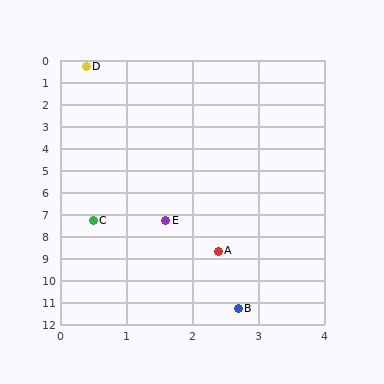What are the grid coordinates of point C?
Point C is at approximately (0.5, 7.3).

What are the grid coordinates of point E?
Point E is at approximately (1.6, 7.3).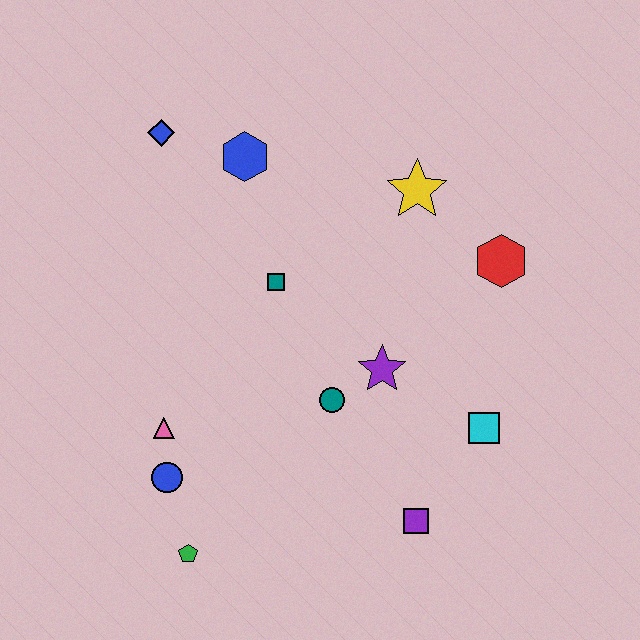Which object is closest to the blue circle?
The pink triangle is closest to the blue circle.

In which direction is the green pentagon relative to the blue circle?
The green pentagon is below the blue circle.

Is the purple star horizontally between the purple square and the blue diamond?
Yes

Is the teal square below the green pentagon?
No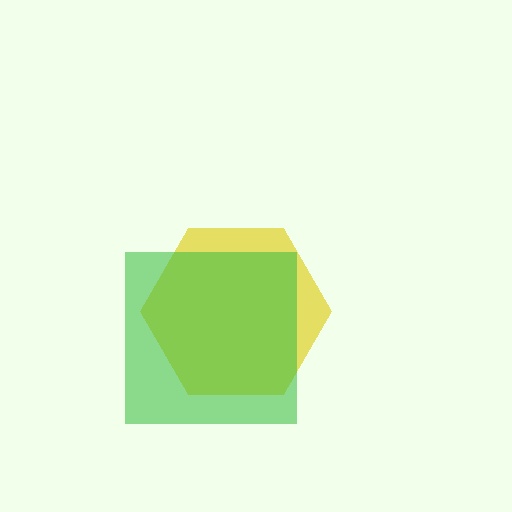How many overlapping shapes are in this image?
There are 2 overlapping shapes in the image.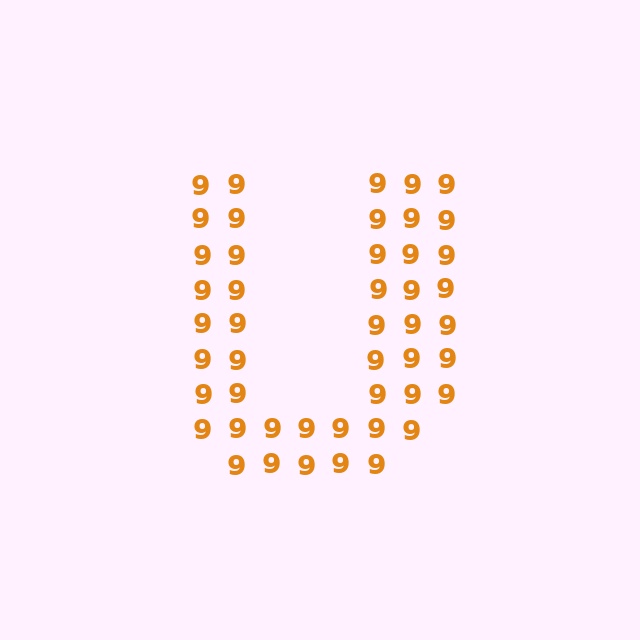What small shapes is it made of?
It is made of small digit 9's.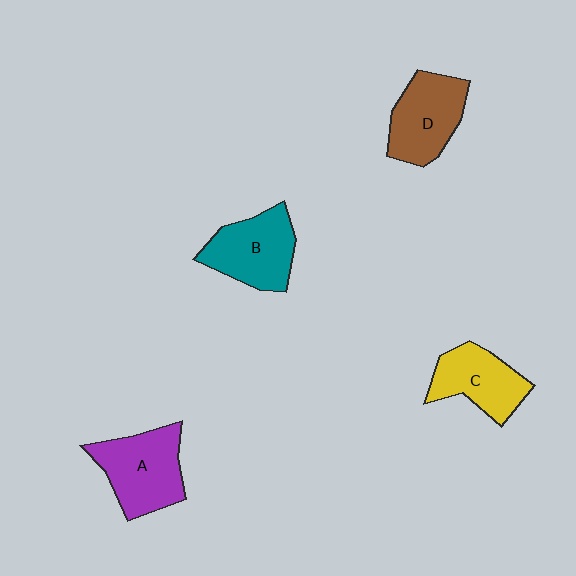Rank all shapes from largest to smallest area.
From largest to smallest: A (purple), B (teal), D (brown), C (yellow).